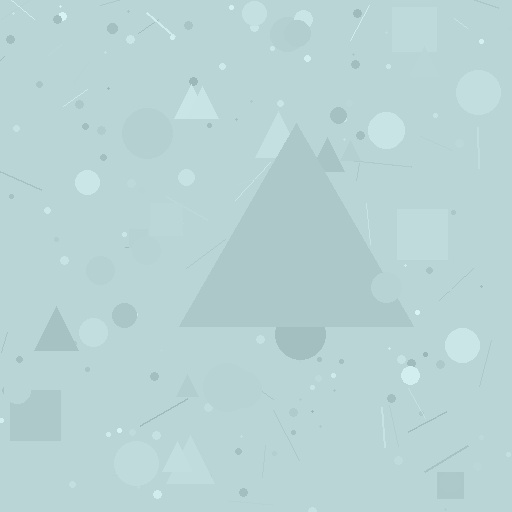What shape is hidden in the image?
A triangle is hidden in the image.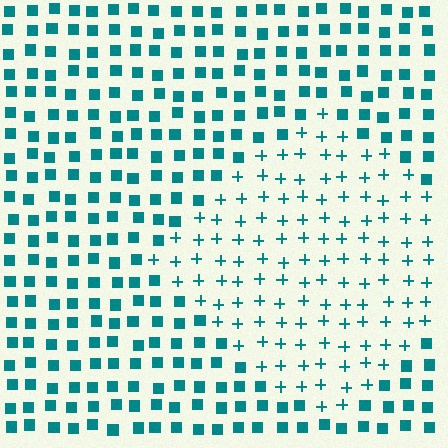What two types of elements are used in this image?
The image uses plus signs inside the diamond region and squares outside it.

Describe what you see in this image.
The image is filled with small teal elements arranged in a uniform grid. A diamond-shaped region contains plus signs, while the surrounding area contains squares. The boundary is defined purely by the change in element shape.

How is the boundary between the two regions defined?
The boundary is defined by a change in element shape: plus signs inside vs. squares outside. All elements share the same color and spacing.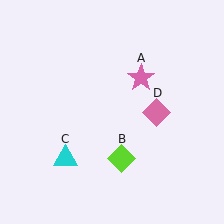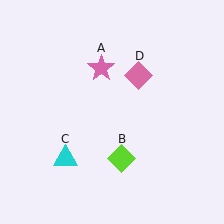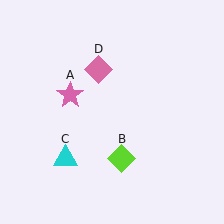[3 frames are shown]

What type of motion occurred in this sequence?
The pink star (object A), pink diamond (object D) rotated counterclockwise around the center of the scene.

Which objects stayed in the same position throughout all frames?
Lime diamond (object B) and cyan triangle (object C) remained stationary.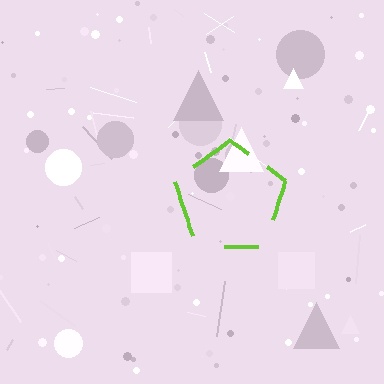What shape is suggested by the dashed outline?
The dashed outline suggests a pentagon.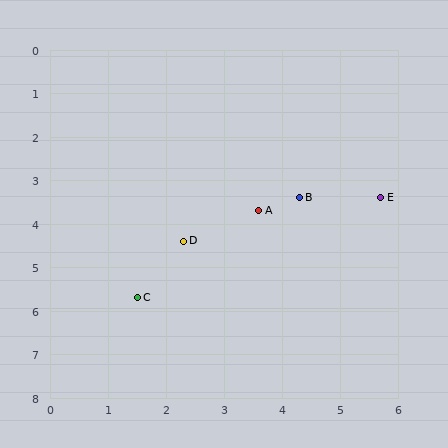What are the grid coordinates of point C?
Point C is at approximately (1.5, 5.7).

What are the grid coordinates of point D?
Point D is at approximately (2.3, 4.4).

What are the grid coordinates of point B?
Point B is at approximately (4.3, 3.4).